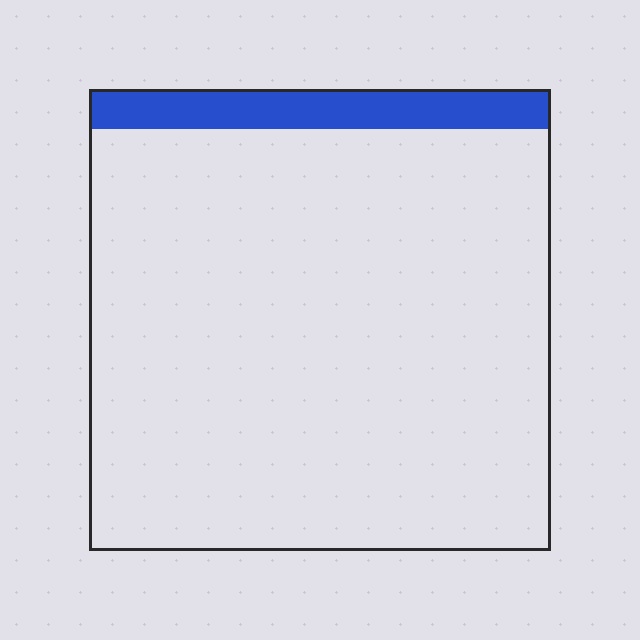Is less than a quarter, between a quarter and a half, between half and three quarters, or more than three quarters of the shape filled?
Less than a quarter.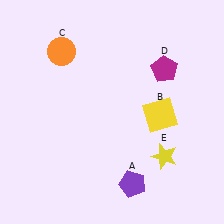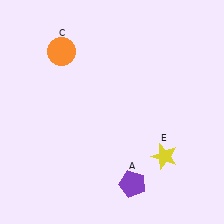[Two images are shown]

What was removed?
The magenta pentagon (D), the yellow square (B) were removed in Image 2.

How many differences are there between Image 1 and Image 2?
There are 2 differences between the two images.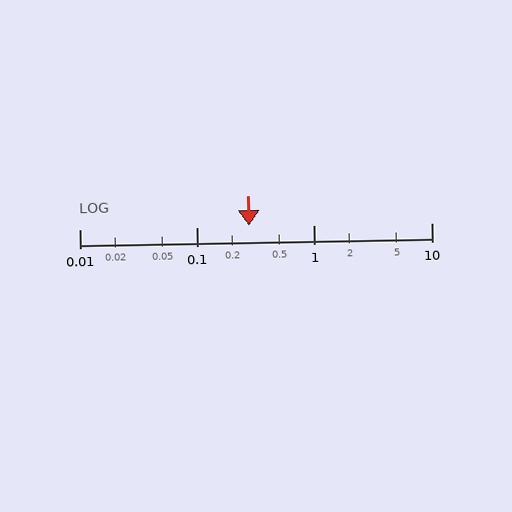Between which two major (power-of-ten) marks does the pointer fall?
The pointer is between 0.1 and 1.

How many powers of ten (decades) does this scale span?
The scale spans 3 decades, from 0.01 to 10.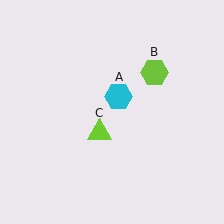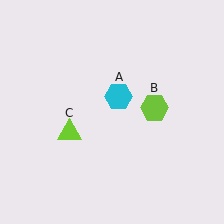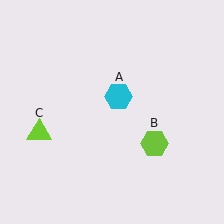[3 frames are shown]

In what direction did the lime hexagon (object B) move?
The lime hexagon (object B) moved down.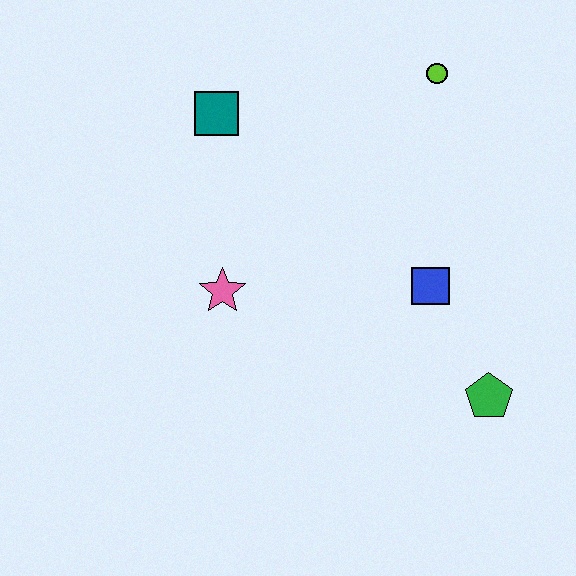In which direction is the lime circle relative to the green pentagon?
The lime circle is above the green pentagon.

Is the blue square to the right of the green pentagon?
No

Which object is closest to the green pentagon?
The blue square is closest to the green pentagon.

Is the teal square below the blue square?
No